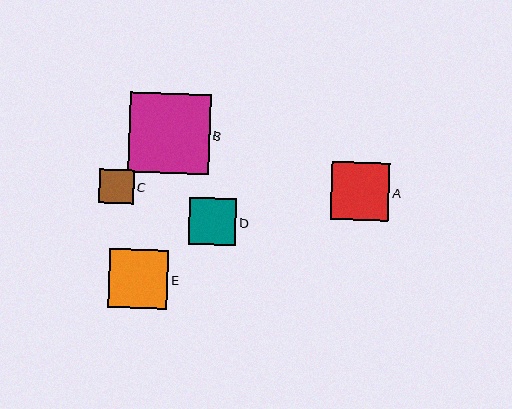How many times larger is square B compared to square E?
Square B is approximately 1.4 times the size of square E.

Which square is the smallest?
Square C is the smallest with a size of approximately 35 pixels.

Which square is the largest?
Square B is the largest with a size of approximately 80 pixels.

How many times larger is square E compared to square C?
Square E is approximately 1.7 times the size of square C.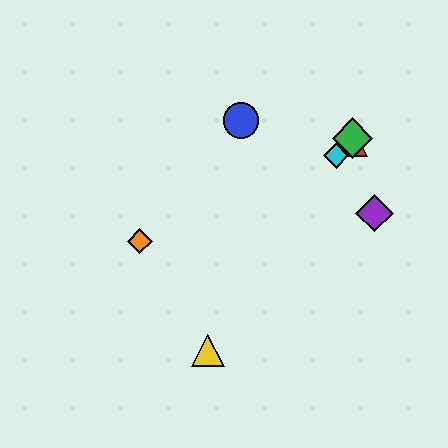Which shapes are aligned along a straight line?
The red triangle, the green diamond, the cyan diamond are aligned along a straight line.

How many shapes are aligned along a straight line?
3 shapes (the red triangle, the green diamond, the cyan diamond) are aligned along a straight line.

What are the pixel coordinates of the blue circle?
The blue circle is at (241, 121).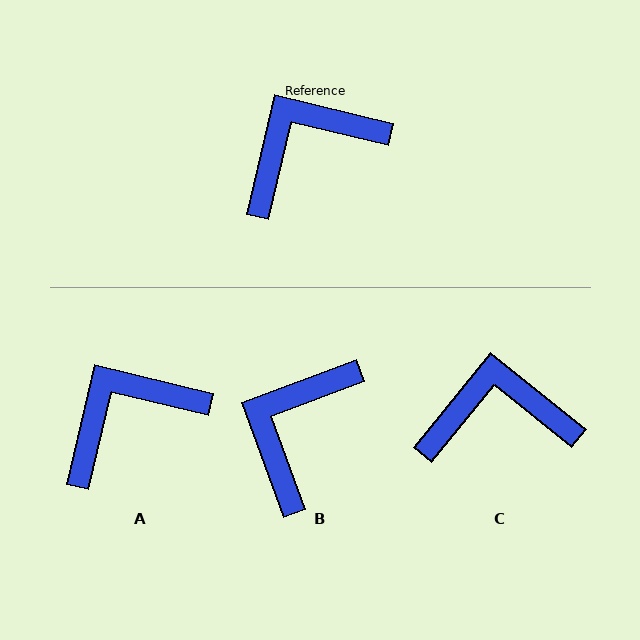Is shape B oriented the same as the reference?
No, it is off by about 33 degrees.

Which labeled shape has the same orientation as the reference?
A.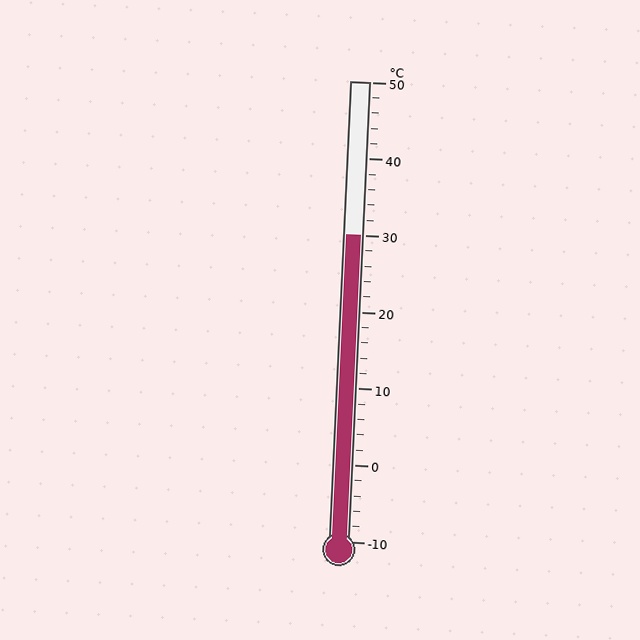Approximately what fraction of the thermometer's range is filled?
The thermometer is filled to approximately 65% of its range.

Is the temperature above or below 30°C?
The temperature is at 30°C.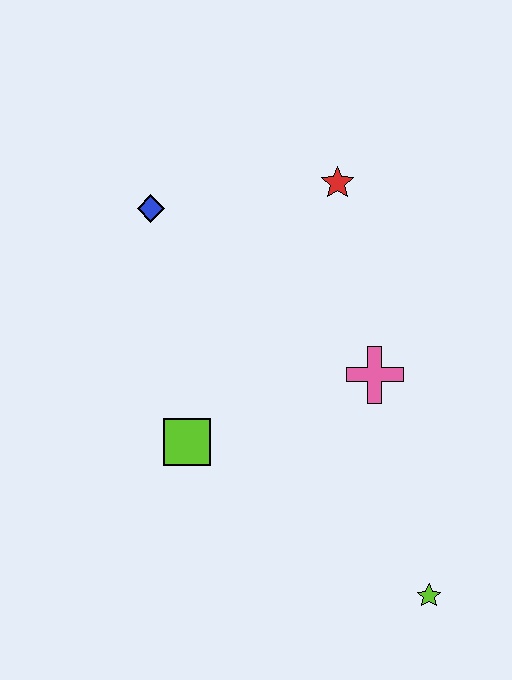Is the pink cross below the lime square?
No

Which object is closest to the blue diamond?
The red star is closest to the blue diamond.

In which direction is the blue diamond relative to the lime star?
The blue diamond is above the lime star.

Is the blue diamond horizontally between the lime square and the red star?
No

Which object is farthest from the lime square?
The red star is farthest from the lime square.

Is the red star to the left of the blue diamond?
No